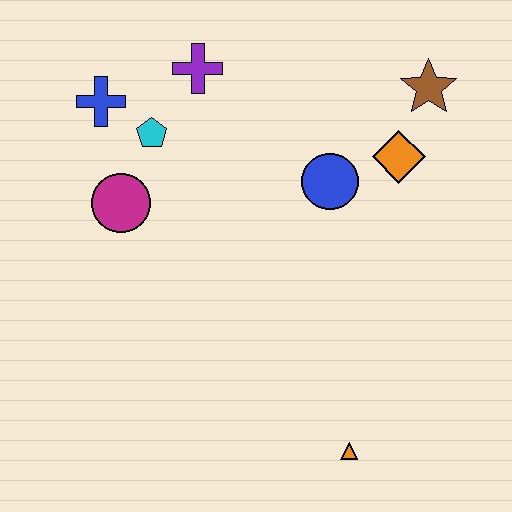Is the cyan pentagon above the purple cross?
No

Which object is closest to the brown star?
The orange diamond is closest to the brown star.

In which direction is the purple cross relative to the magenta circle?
The purple cross is above the magenta circle.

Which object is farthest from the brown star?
The orange triangle is farthest from the brown star.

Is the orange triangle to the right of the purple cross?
Yes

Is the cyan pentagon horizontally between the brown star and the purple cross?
No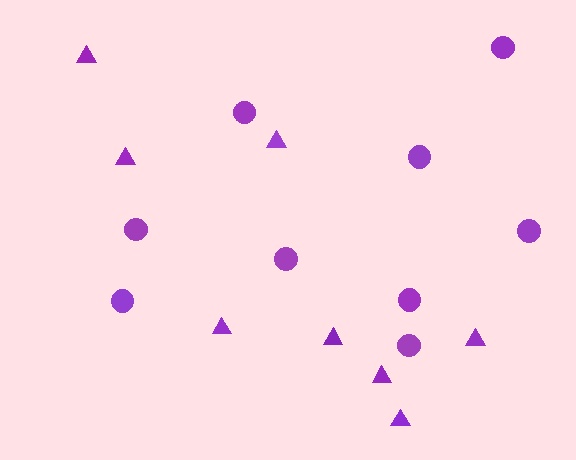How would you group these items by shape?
There are 2 groups: one group of circles (9) and one group of triangles (8).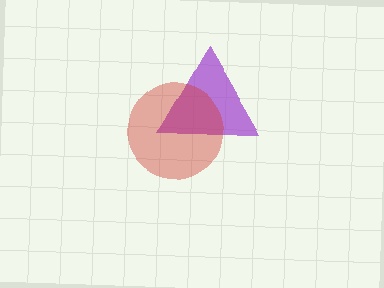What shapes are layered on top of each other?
The layered shapes are: a purple triangle, a red circle.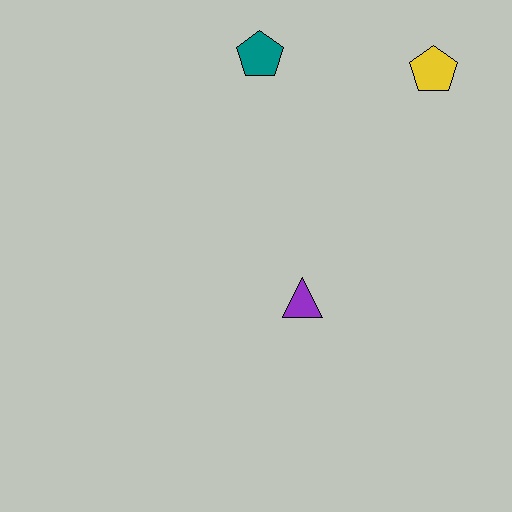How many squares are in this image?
There are no squares.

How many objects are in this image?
There are 3 objects.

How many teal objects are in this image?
There is 1 teal object.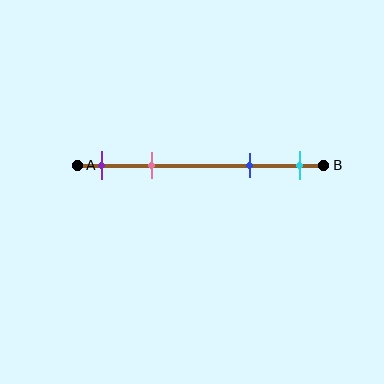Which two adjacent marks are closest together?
The purple and pink marks are the closest adjacent pair.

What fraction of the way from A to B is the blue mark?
The blue mark is approximately 70% (0.7) of the way from A to B.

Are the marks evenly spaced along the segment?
No, the marks are not evenly spaced.